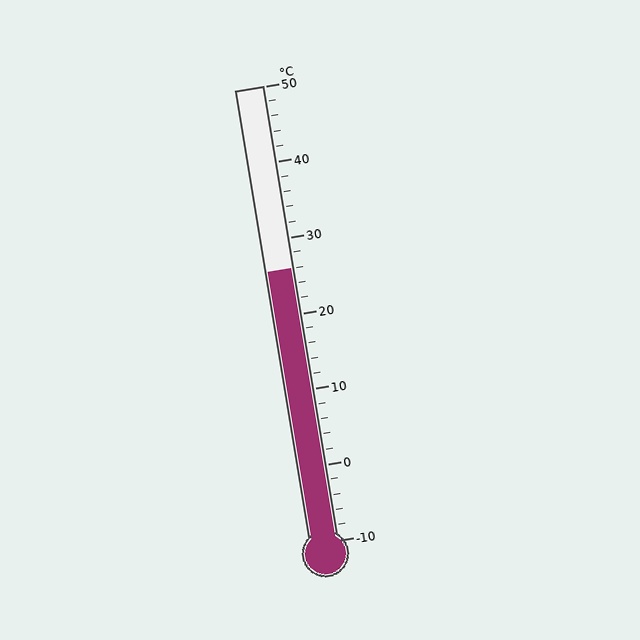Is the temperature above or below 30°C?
The temperature is below 30°C.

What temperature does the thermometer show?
The thermometer shows approximately 26°C.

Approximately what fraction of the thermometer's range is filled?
The thermometer is filled to approximately 60% of its range.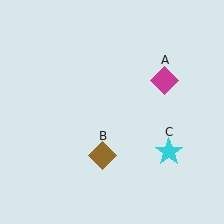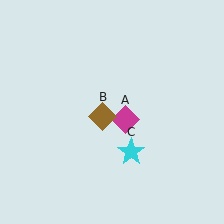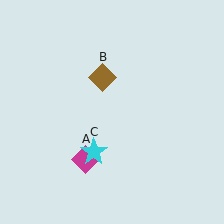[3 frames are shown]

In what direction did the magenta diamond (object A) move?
The magenta diamond (object A) moved down and to the left.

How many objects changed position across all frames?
3 objects changed position: magenta diamond (object A), brown diamond (object B), cyan star (object C).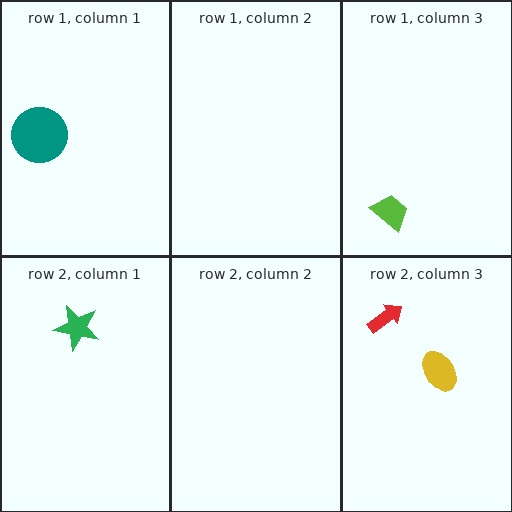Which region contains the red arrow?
The row 2, column 3 region.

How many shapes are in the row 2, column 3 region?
2.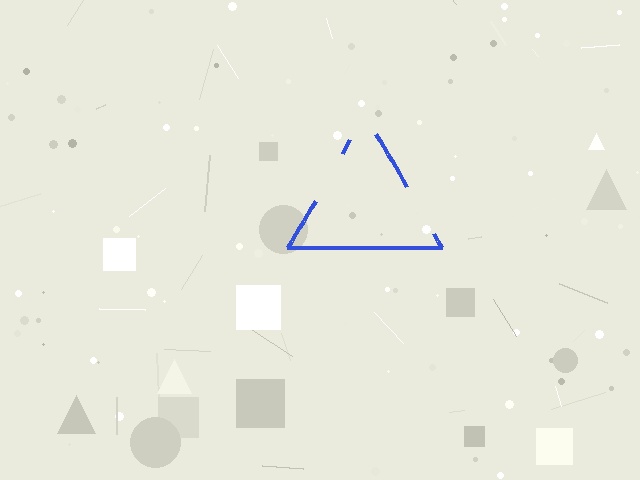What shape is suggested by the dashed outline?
The dashed outline suggests a triangle.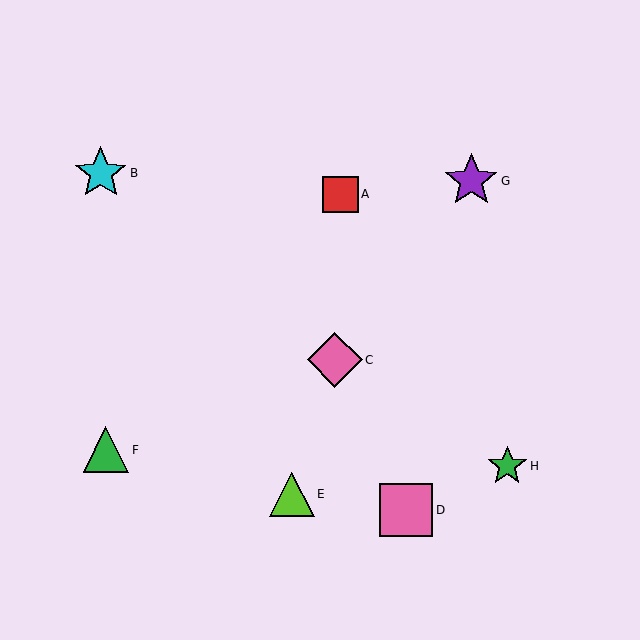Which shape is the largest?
The pink diamond (labeled C) is the largest.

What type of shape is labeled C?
Shape C is a pink diamond.